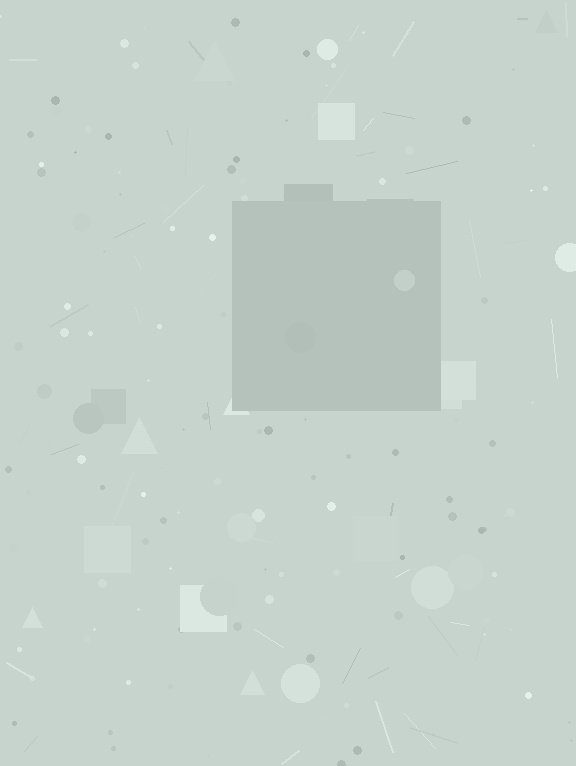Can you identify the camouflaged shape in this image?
The camouflaged shape is a square.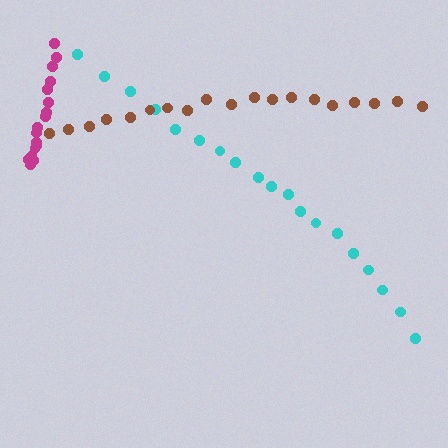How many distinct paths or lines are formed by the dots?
There are 3 distinct paths.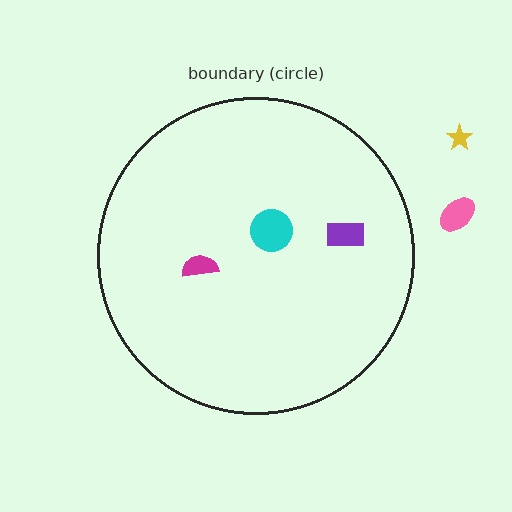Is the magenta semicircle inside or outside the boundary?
Inside.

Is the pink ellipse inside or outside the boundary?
Outside.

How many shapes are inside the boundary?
3 inside, 2 outside.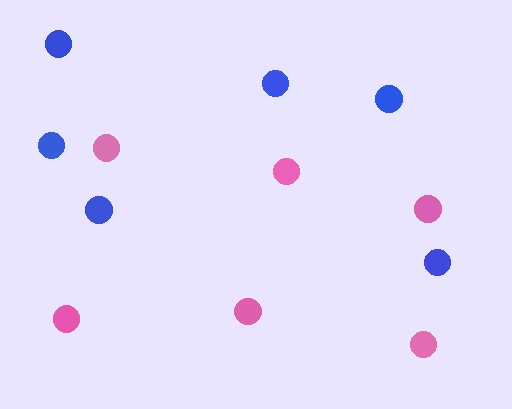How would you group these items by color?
There are 2 groups: one group of blue circles (6) and one group of pink circles (6).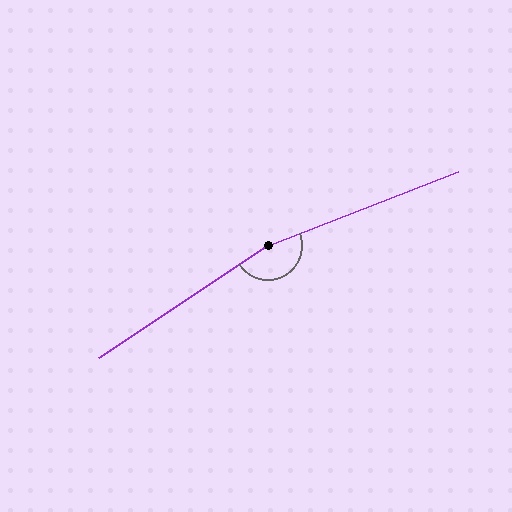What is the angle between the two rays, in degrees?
Approximately 168 degrees.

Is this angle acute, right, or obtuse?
It is obtuse.